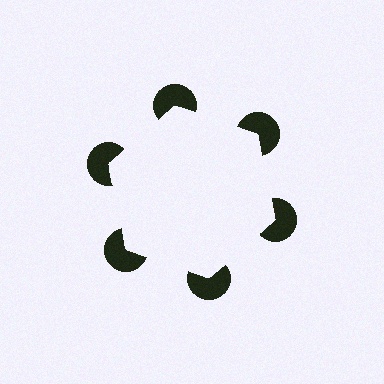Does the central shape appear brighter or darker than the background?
It typically appears slightly brighter than the background, even though no actual brightness change is drawn.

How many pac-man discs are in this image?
There are 6 — one at each vertex of the illusory hexagon.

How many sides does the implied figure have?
6 sides.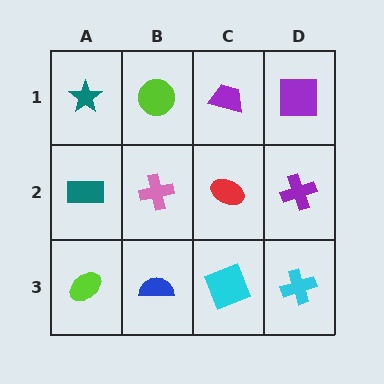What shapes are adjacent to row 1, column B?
A pink cross (row 2, column B), a teal star (row 1, column A), a purple trapezoid (row 1, column C).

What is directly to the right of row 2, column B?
A red ellipse.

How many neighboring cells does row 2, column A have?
3.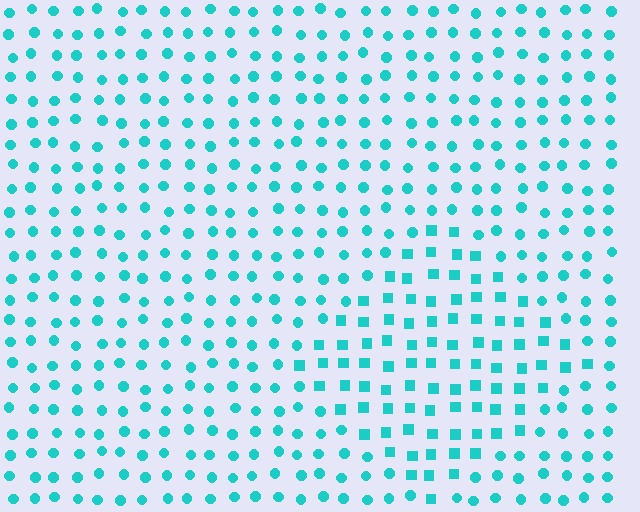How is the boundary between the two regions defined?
The boundary is defined by a change in element shape: squares inside vs. circles outside. All elements share the same color and spacing.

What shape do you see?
I see a diamond.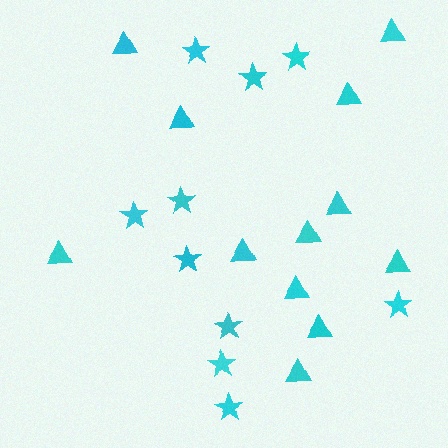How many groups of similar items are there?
There are 2 groups: one group of stars (10) and one group of triangles (12).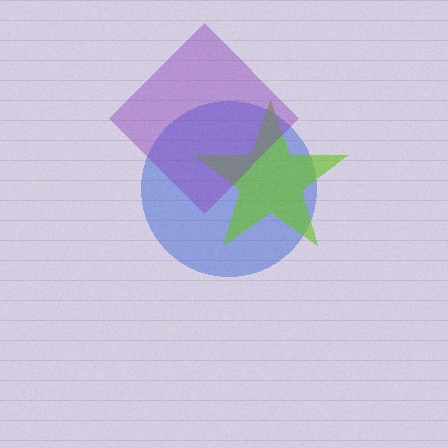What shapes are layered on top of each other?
The layered shapes are: a blue circle, a lime star, a purple diamond.